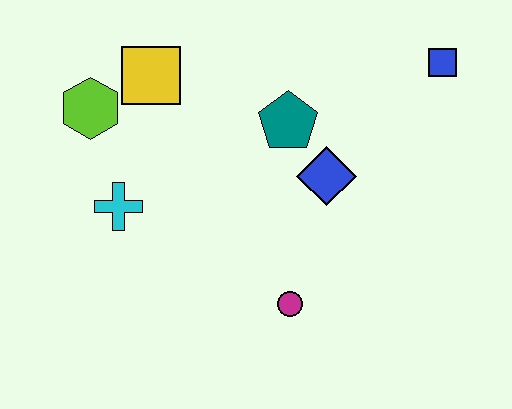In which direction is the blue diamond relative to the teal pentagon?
The blue diamond is below the teal pentagon.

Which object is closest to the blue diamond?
The teal pentagon is closest to the blue diamond.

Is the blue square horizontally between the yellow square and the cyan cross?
No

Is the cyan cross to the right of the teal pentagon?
No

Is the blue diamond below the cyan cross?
No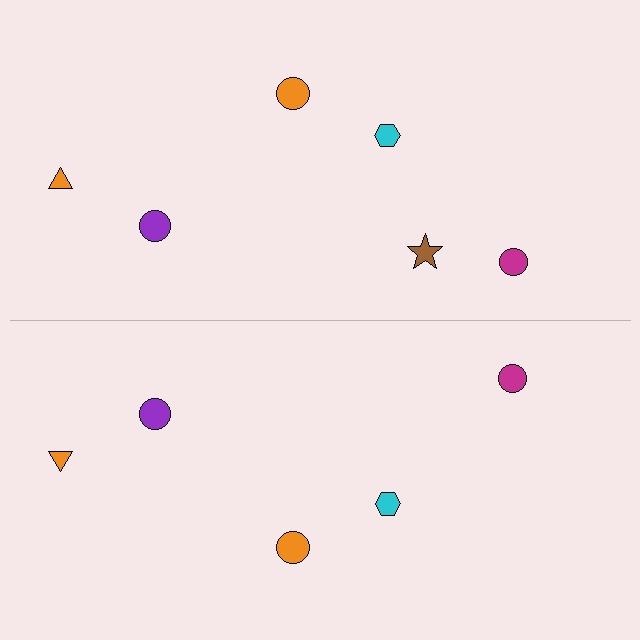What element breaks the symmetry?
A brown star is missing from the bottom side.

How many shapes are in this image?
There are 11 shapes in this image.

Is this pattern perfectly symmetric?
No, the pattern is not perfectly symmetric. A brown star is missing from the bottom side.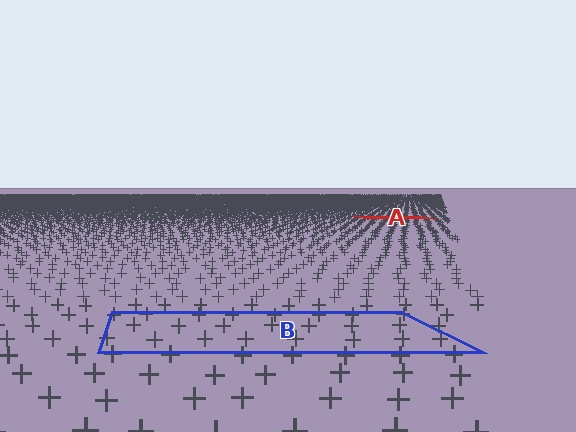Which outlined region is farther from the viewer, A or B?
Region A is farther from the viewer — the texture elements inside it appear smaller and more densely packed.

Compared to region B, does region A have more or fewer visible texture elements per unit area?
Region A has more texture elements per unit area — they are packed more densely because it is farther away.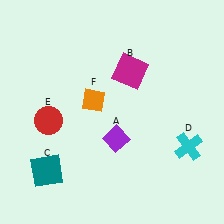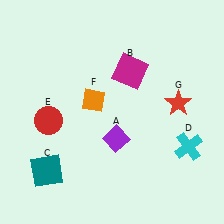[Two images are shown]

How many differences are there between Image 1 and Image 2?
There is 1 difference between the two images.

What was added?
A red star (G) was added in Image 2.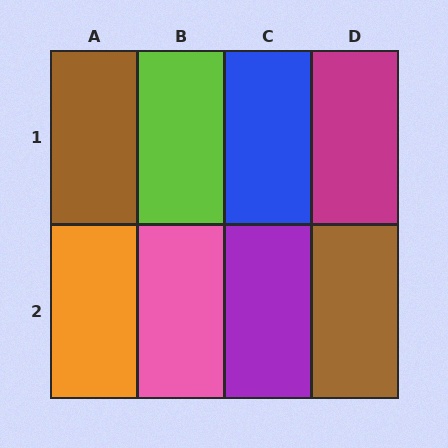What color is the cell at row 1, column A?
Brown.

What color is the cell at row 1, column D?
Magenta.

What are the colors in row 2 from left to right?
Orange, pink, purple, brown.